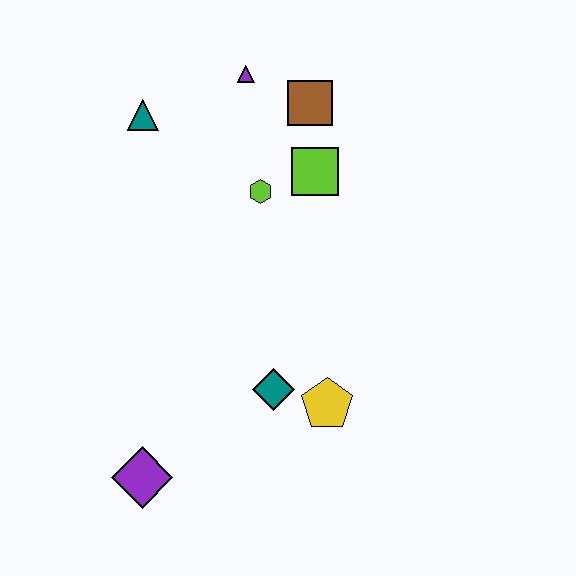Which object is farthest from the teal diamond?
The purple triangle is farthest from the teal diamond.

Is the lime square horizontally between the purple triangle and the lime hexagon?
No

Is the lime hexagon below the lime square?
Yes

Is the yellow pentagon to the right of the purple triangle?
Yes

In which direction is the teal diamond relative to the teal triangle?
The teal diamond is below the teal triangle.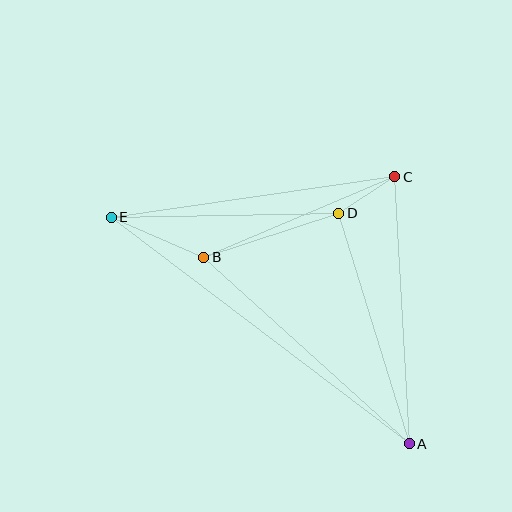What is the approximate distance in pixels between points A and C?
The distance between A and C is approximately 268 pixels.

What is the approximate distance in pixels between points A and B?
The distance between A and B is approximately 277 pixels.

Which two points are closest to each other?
Points C and D are closest to each other.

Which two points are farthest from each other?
Points A and E are farthest from each other.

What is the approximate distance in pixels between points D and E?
The distance between D and E is approximately 227 pixels.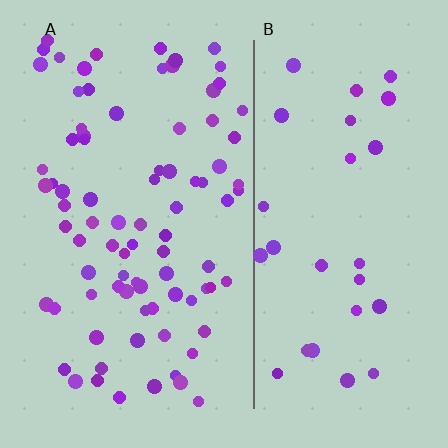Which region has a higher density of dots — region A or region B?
A (the left).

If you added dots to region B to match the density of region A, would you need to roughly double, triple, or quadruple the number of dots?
Approximately triple.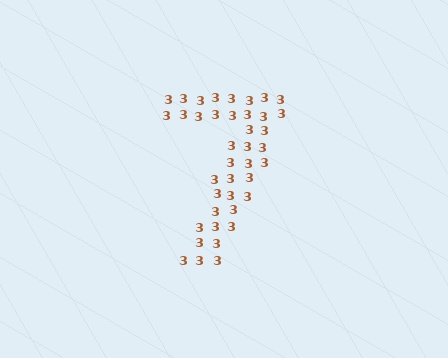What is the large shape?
The large shape is the digit 7.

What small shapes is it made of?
It is made of small digit 3's.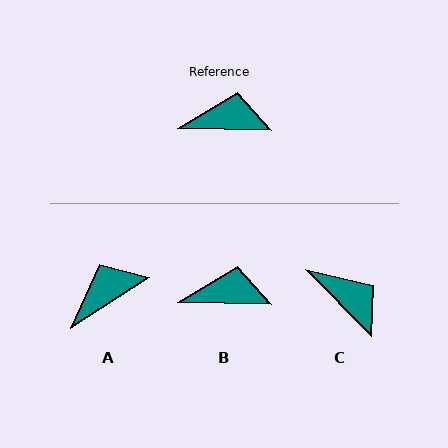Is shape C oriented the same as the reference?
No, it is off by about 44 degrees.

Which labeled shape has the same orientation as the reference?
B.